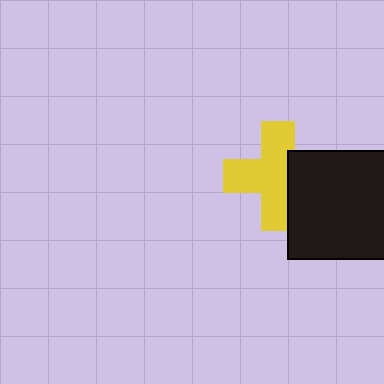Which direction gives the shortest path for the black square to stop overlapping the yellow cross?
Moving right gives the shortest separation.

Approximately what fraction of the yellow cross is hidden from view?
Roughly 31% of the yellow cross is hidden behind the black square.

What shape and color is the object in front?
The object in front is a black square.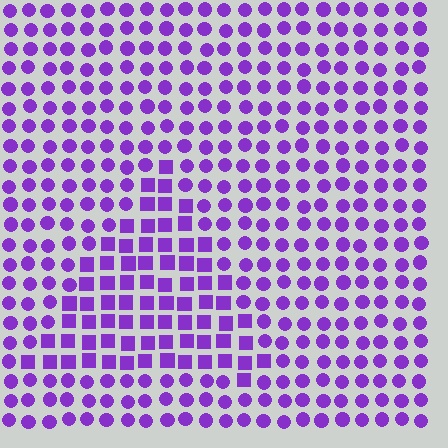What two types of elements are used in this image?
The image uses squares inside the triangle region and circles outside it.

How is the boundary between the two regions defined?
The boundary is defined by a change in element shape: squares inside vs. circles outside. All elements share the same color and spacing.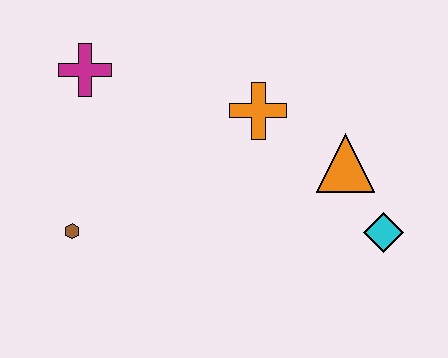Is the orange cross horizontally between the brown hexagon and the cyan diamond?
Yes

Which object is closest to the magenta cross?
The brown hexagon is closest to the magenta cross.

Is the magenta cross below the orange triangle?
No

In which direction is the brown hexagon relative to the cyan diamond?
The brown hexagon is to the left of the cyan diamond.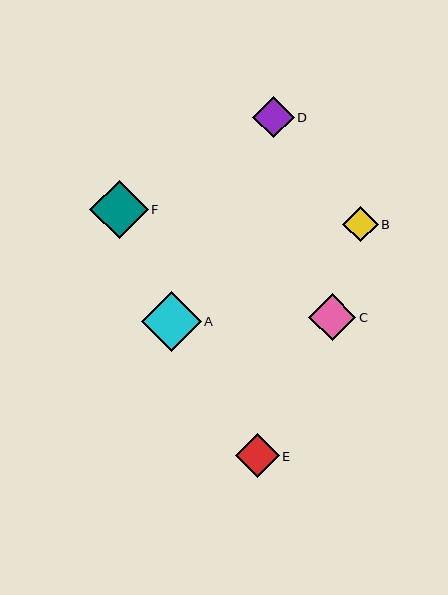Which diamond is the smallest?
Diamond B is the smallest with a size of approximately 36 pixels.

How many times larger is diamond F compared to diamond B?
Diamond F is approximately 1.6 times the size of diamond B.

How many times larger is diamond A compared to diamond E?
Diamond A is approximately 1.3 times the size of diamond E.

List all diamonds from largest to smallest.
From largest to smallest: A, F, C, E, D, B.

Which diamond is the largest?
Diamond A is the largest with a size of approximately 60 pixels.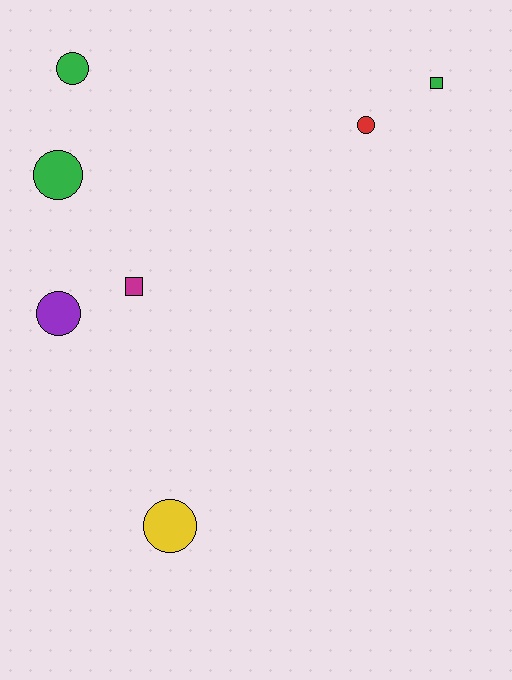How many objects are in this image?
There are 7 objects.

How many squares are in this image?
There are 2 squares.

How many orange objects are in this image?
There are no orange objects.